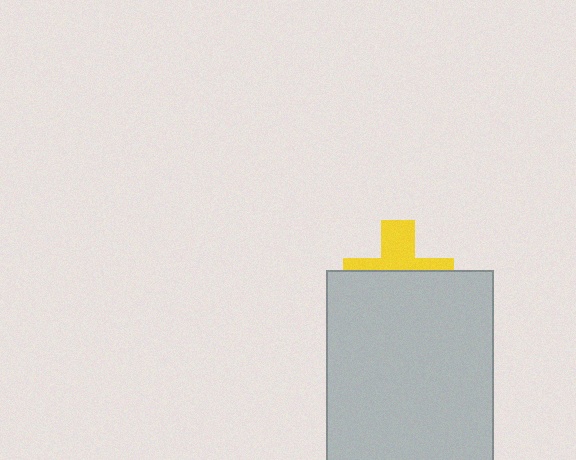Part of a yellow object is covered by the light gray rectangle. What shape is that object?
It is a cross.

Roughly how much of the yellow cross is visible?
A small part of it is visible (roughly 41%).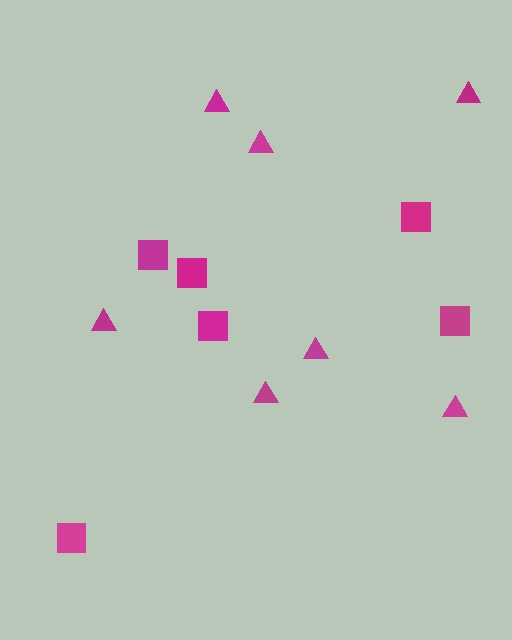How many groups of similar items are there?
There are 2 groups: one group of squares (6) and one group of triangles (7).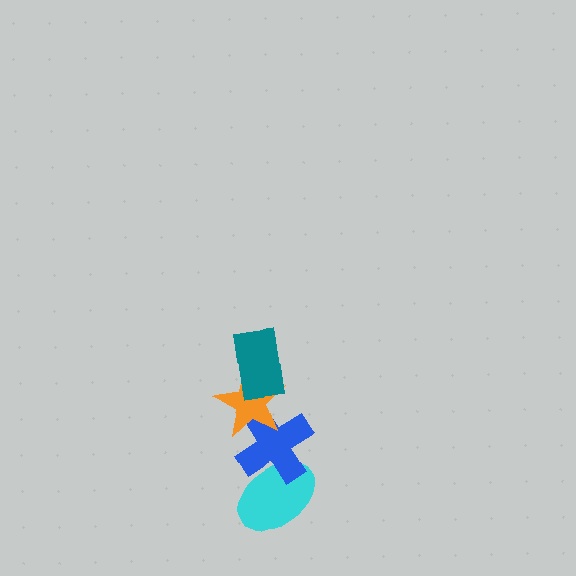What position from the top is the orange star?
The orange star is 2nd from the top.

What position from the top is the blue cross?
The blue cross is 3rd from the top.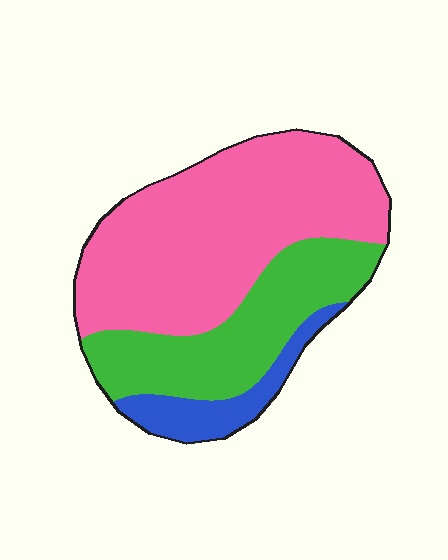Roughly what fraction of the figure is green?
Green takes up about one third (1/3) of the figure.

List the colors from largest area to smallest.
From largest to smallest: pink, green, blue.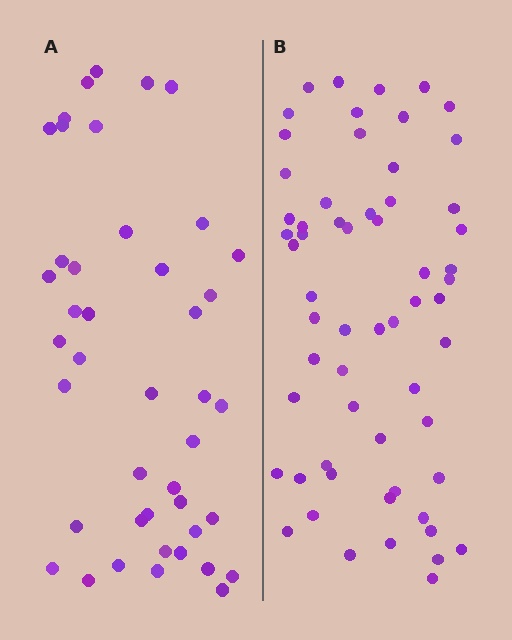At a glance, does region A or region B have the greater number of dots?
Region B (the right region) has more dots.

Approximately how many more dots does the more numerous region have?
Region B has approximately 15 more dots than region A.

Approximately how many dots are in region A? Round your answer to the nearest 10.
About 40 dots. (The exact count is 43, which rounds to 40.)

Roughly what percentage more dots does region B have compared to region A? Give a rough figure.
About 40% more.